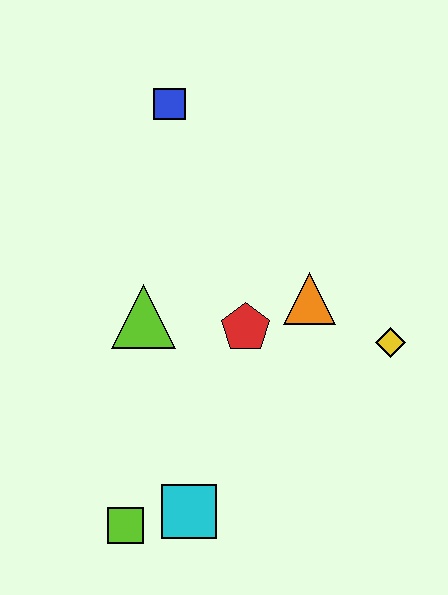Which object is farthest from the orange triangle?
The lime square is farthest from the orange triangle.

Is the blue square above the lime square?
Yes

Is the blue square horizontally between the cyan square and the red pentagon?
No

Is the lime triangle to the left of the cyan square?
Yes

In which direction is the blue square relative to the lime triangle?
The blue square is above the lime triangle.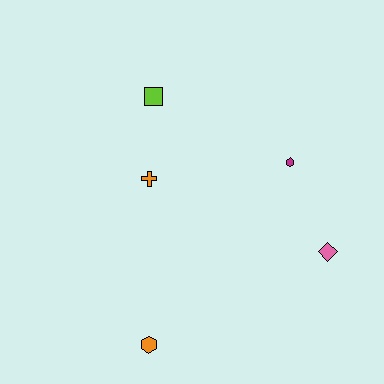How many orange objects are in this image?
There are 2 orange objects.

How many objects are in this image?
There are 5 objects.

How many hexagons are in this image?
There are 2 hexagons.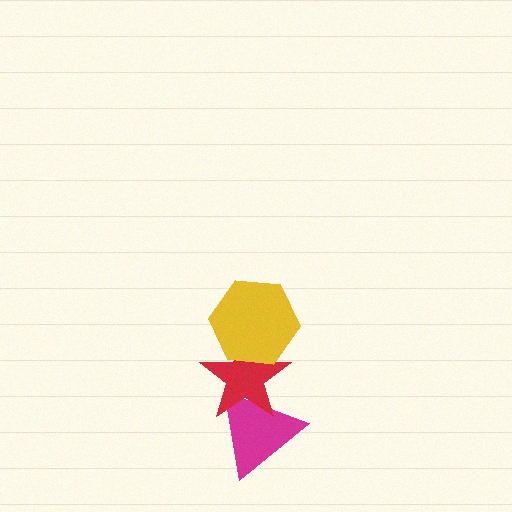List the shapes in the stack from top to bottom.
From top to bottom: the yellow hexagon, the red star, the magenta triangle.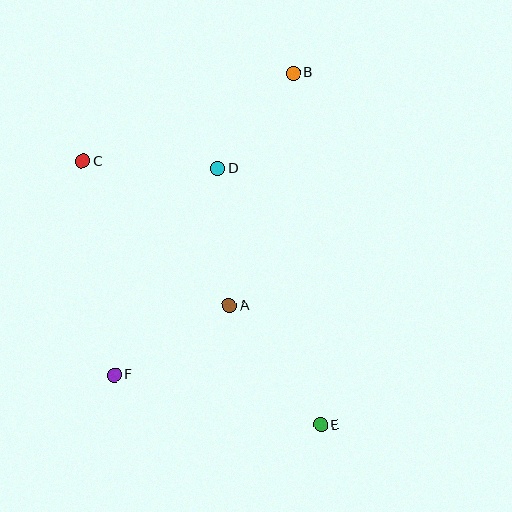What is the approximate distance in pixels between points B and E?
The distance between B and E is approximately 353 pixels.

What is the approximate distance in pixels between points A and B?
The distance between A and B is approximately 242 pixels.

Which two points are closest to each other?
Points B and D are closest to each other.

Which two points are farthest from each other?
Points C and E are farthest from each other.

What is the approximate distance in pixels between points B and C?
The distance between B and C is approximately 228 pixels.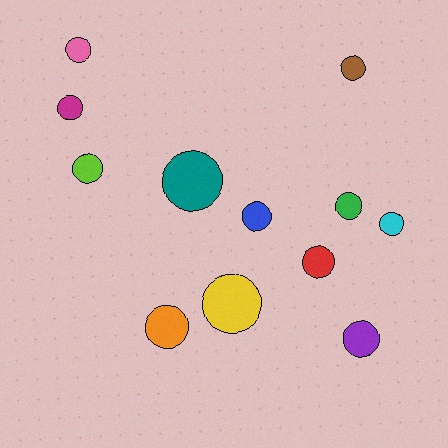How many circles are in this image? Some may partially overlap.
There are 12 circles.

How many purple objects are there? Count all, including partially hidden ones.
There is 1 purple object.